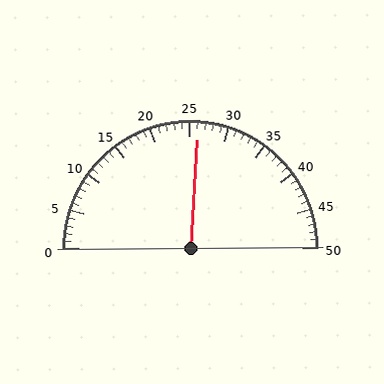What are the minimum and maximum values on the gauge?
The gauge ranges from 0 to 50.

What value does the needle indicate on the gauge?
The needle indicates approximately 26.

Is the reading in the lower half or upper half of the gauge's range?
The reading is in the upper half of the range (0 to 50).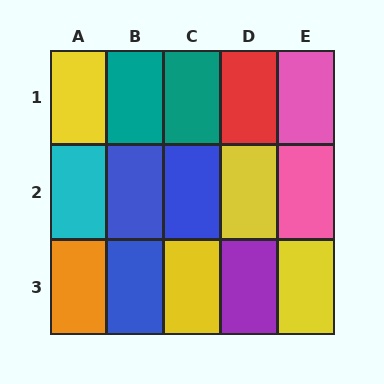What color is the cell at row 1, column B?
Teal.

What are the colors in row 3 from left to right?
Orange, blue, yellow, purple, yellow.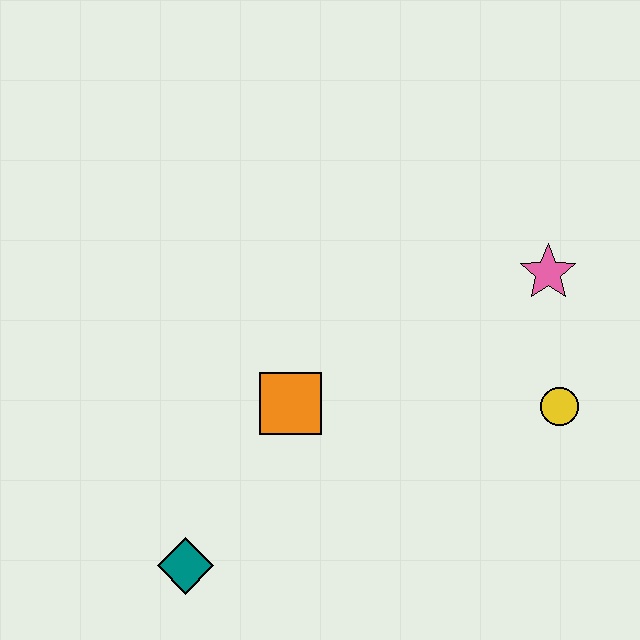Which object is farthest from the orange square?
The pink star is farthest from the orange square.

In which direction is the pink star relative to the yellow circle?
The pink star is above the yellow circle.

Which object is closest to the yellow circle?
The pink star is closest to the yellow circle.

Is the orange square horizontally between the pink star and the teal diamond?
Yes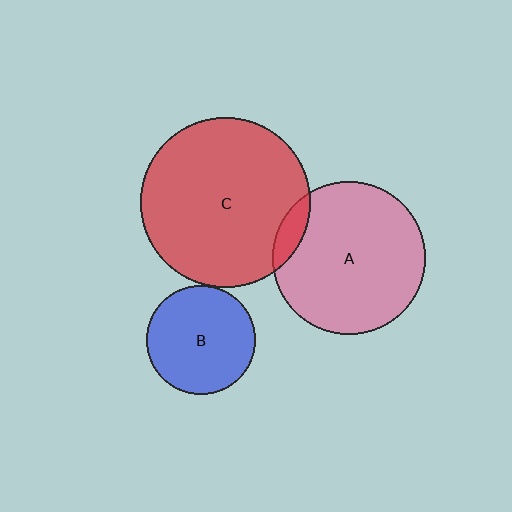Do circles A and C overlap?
Yes.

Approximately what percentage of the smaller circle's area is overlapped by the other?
Approximately 10%.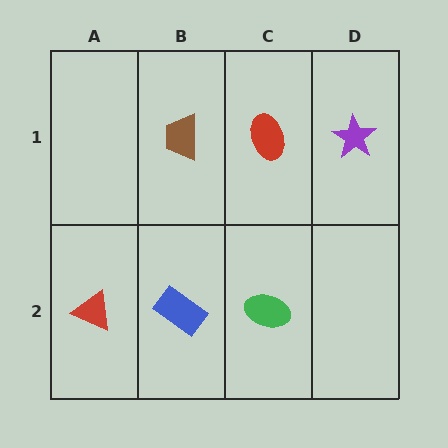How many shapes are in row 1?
3 shapes.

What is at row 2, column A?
A red triangle.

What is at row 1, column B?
A brown trapezoid.